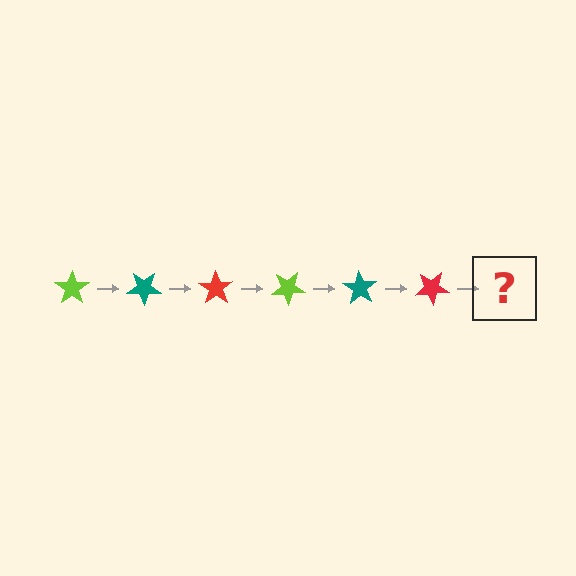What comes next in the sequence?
The next element should be a lime star, rotated 210 degrees from the start.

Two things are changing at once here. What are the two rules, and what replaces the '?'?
The two rules are that it rotates 35 degrees each step and the color cycles through lime, teal, and red. The '?' should be a lime star, rotated 210 degrees from the start.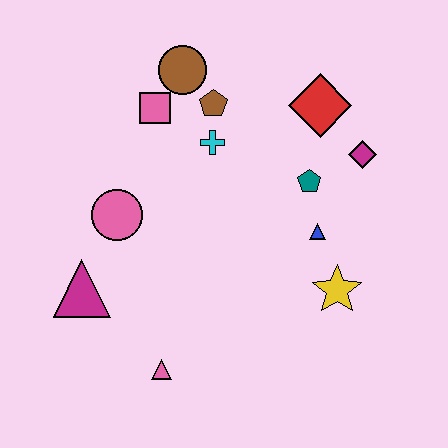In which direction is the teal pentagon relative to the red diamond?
The teal pentagon is below the red diamond.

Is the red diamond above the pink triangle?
Yes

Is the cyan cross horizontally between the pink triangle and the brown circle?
No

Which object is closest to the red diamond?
The magenta diamond is closest to the red diamond.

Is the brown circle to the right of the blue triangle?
No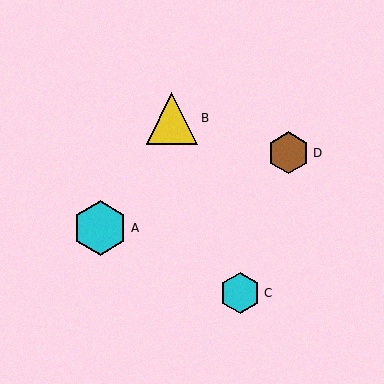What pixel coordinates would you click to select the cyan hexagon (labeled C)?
Click at (240, 293) to select the cyan hexagon C.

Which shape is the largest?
The cyan hexagon (labeled A) is the largest.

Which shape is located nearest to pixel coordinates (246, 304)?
The cyan hexagon (labeled C) at (240, 293) is nearest to that location.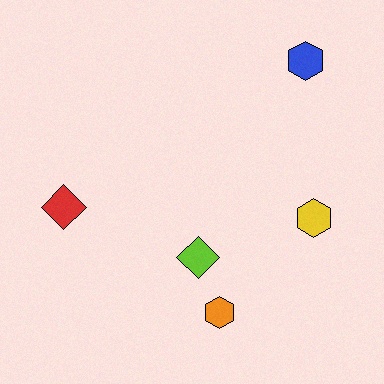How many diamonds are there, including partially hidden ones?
There are 2 diamonds.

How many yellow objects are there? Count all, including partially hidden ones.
There is 1 yellow object.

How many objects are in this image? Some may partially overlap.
There are 5 objects.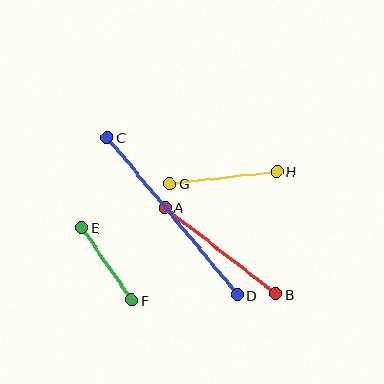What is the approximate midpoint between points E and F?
The midpoint is at approximately (107, 264) pixels.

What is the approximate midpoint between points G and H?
The midpoint is at approximately (224, 178) pixels.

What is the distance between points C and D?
The distance is approximately 204 pixels.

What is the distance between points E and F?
The distance is approximately 88 pixels.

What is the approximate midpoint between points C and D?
The midpoint is at approximately (172, 216) pixels.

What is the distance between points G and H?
The distance is approximately 108 pixels.